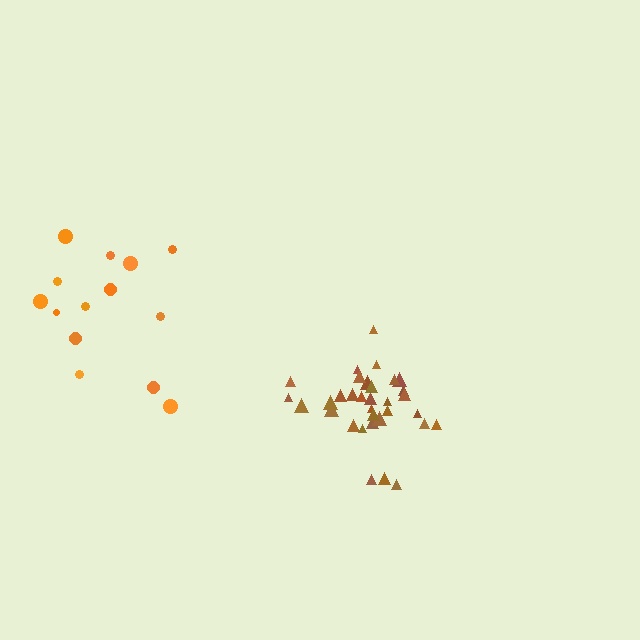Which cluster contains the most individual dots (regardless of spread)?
Brown (33).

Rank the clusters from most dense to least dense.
brown, orange.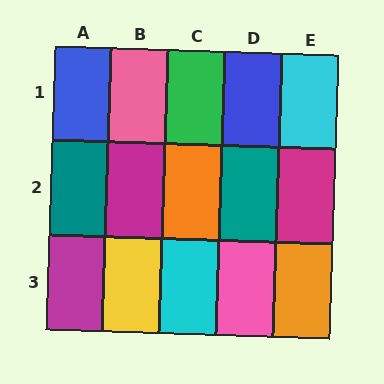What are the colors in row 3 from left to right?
Magenta, yellow, cyan, pink, orange.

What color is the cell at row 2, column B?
Magenta.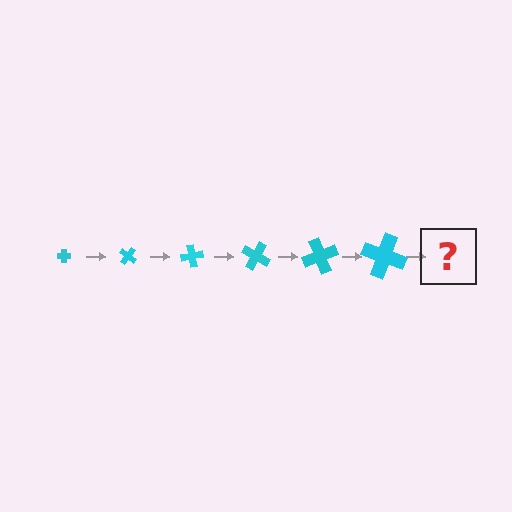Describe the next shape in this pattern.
It should be a cross, larger than the previous one and rotated 240 degrees from the start.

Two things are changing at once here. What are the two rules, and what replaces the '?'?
The two rules are that the cross grows larger each step and it rotates 40 degrees each step. The '?' should be a cross, larger than the previous one and rotated 240 degrees from the start.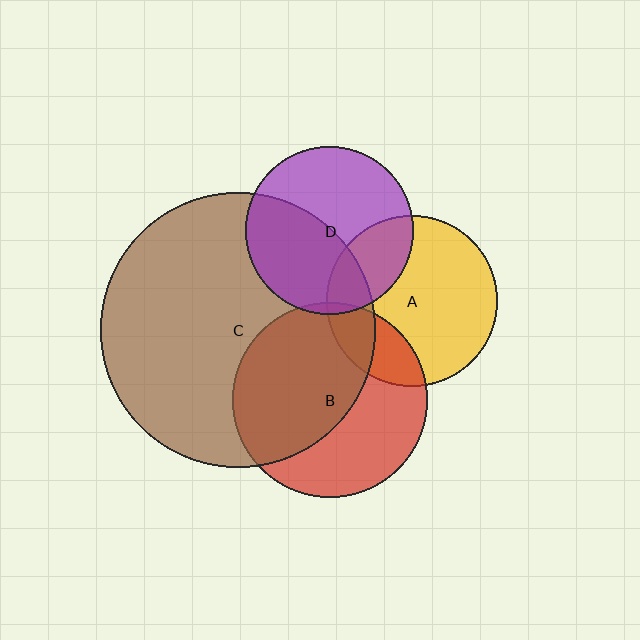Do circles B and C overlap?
Yes.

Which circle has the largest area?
Circle C (brown).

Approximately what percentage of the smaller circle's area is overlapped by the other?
Approximately 55%.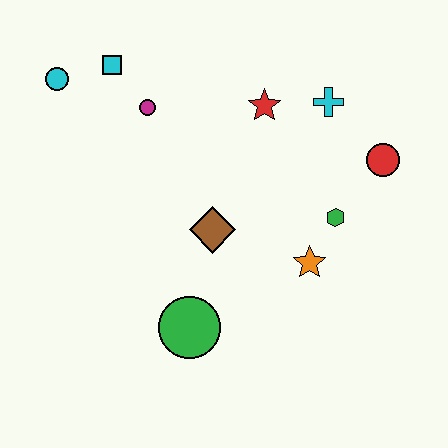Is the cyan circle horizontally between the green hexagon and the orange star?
No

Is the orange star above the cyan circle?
No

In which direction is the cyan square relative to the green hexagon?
The cyan square is to the left of the green hexagon.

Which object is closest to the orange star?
The green hexagon is closest to the orange star.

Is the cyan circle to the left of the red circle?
Yes